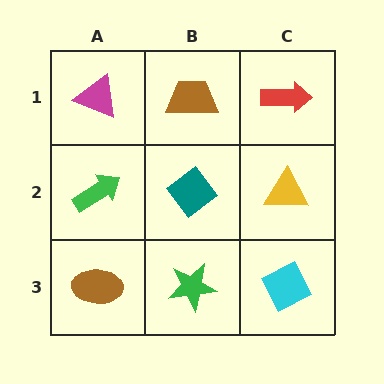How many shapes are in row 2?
3 shapes.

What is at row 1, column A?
A magenta triangle.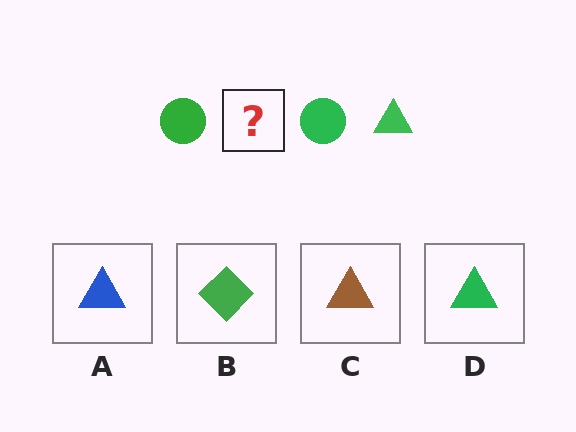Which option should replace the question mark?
Option D.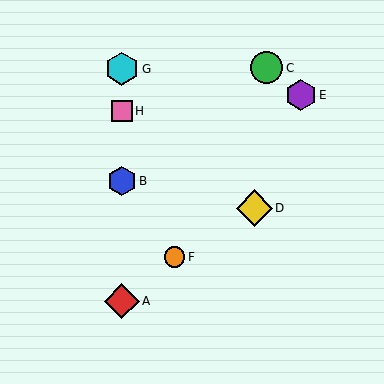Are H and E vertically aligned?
No, H is at x≈122 and E is at x≈301.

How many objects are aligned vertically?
4 objects (A, B, G, H) are aligned vertically.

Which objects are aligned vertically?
Objects A, B, G, H are aligned vertically.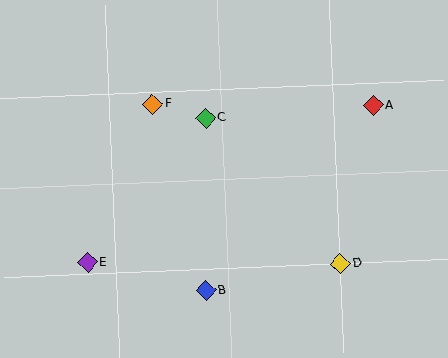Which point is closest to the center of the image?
Point C at (206, 118) is closest to the center.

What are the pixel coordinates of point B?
Point B is at (206, 291).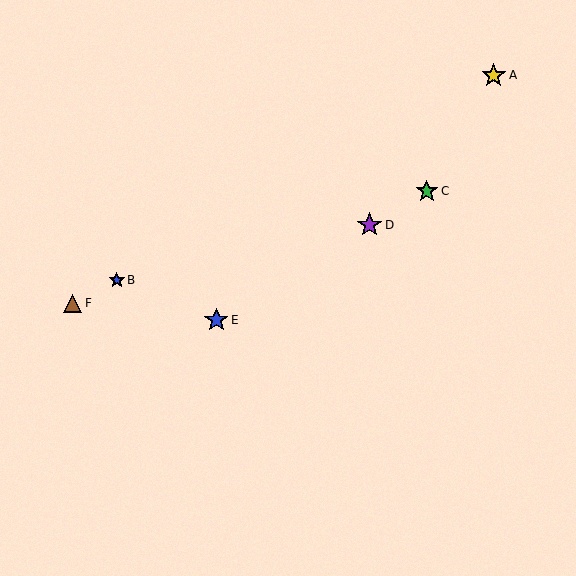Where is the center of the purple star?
The center of the purple star is at (370, 225).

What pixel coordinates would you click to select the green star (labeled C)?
Click at (427, 191) to select the green star C.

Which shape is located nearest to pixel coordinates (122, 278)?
The blue star (labeled B) at (117, 280) is nearest to that location.